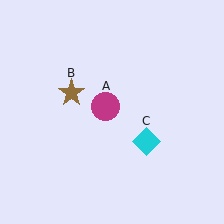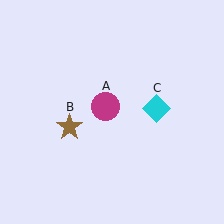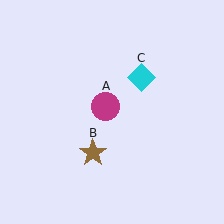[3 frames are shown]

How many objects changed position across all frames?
2 objects changed position: brown star (object B), cyan diamond (object C).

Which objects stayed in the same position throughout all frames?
Magenta circle (object A) remained stationary.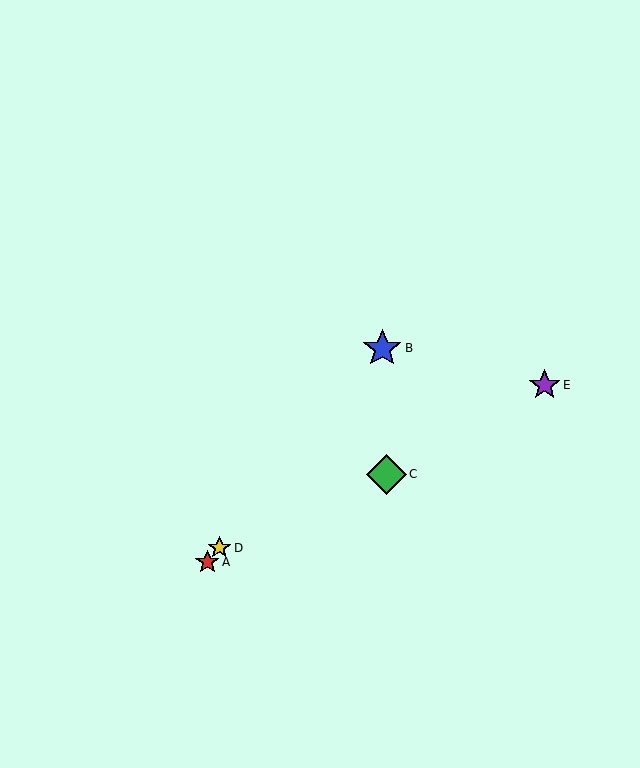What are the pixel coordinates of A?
Object A is at (207, 562).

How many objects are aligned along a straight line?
3 objects (A, B, D) are aligned along a straight line.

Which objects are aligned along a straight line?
Objects A, B, D are aligned along a straight line.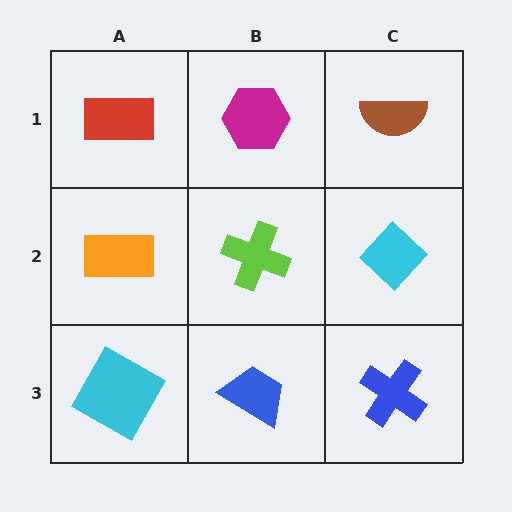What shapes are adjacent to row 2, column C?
A brown semicircle (row 1, column C), a blue cross (row 3, column C), a lime cross (row 2, column B).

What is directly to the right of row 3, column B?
A blue cross.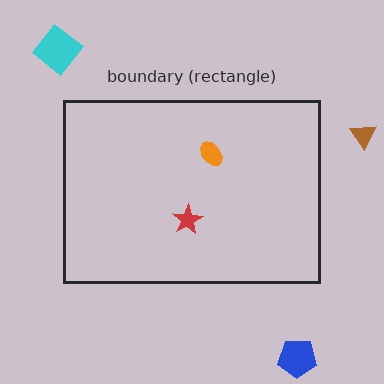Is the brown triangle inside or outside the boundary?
Outside.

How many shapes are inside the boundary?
2 inside, 3 outside.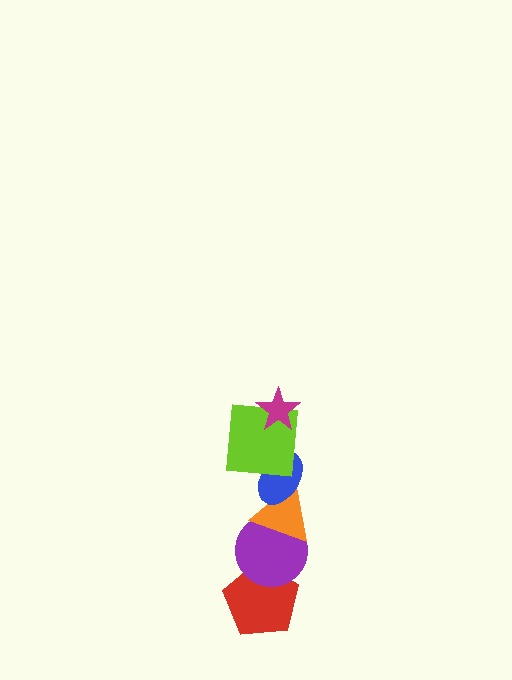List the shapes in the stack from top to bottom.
From top to bottom: the magenta star, the lime square, the blue ellipse, the orange triangle, the purple circle, the red pentagon.